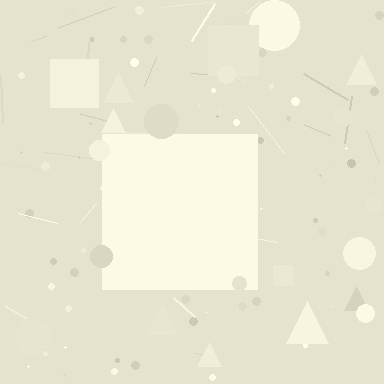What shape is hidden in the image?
A square is hidden in the image.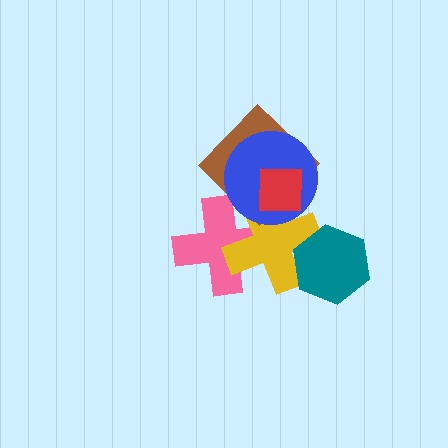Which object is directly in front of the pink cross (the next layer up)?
The yellow cross is directly in front of the pink cross.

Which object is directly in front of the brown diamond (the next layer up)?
The blue circle is directly in front of the brown diamond.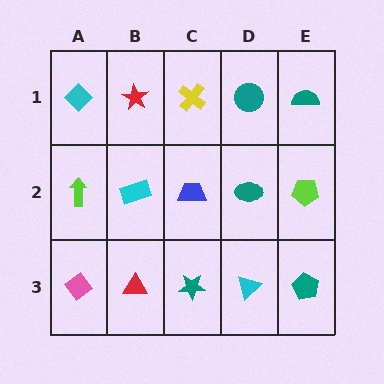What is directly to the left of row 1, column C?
A red star.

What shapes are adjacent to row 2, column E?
A teal semicircle (row 1, column E), a teal pentagon (row 3, column E), a teal ellipse (row 2, column D).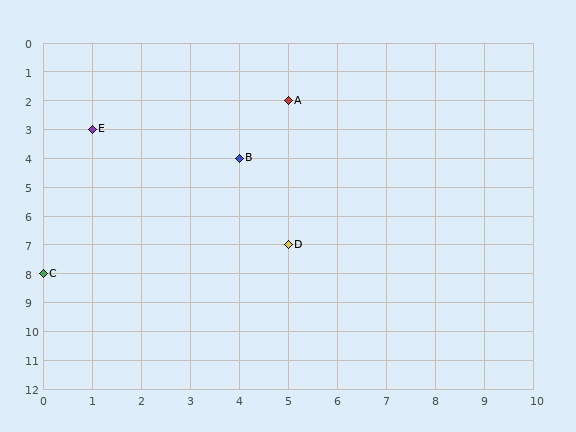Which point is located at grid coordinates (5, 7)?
Point D is at (5, 7).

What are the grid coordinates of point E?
Point E is at grid coordinates (1, 3).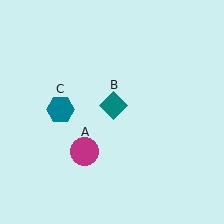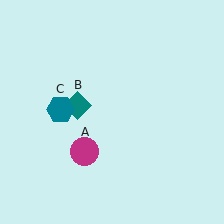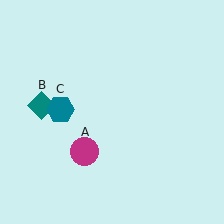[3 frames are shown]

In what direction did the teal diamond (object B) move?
The teal diamond (object B) moved left.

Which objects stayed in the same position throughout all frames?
Magenta circle (object A) and teal hexagon (object C) remained stationary.